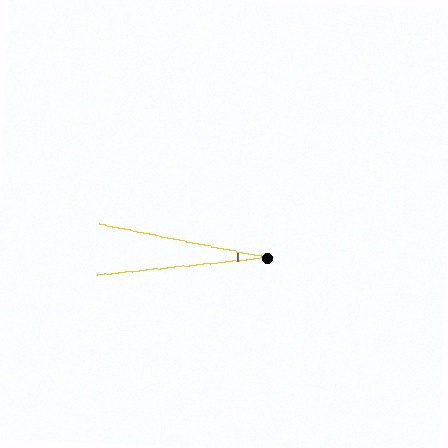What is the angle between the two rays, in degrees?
Approximately 17 degrees.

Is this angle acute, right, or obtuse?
It is acute.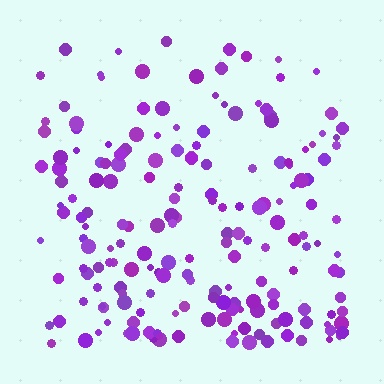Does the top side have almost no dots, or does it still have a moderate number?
Still a moderate number, just noticeably fewer than the bottom.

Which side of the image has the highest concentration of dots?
The bottom.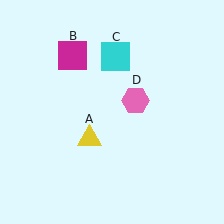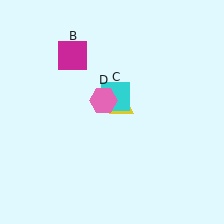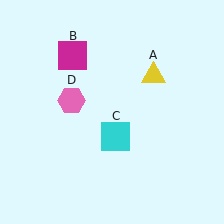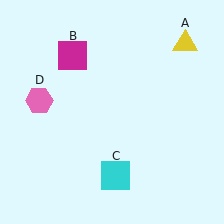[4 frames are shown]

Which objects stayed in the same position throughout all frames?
Magenta square (object B) remained stationary.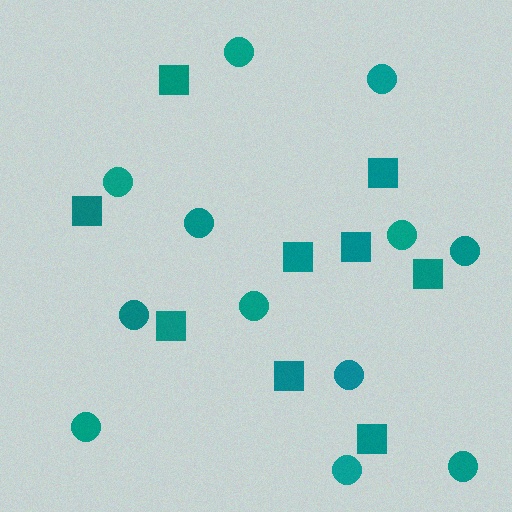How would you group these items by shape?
There are 2 groups: one group of squares (9) and one group of circles (12).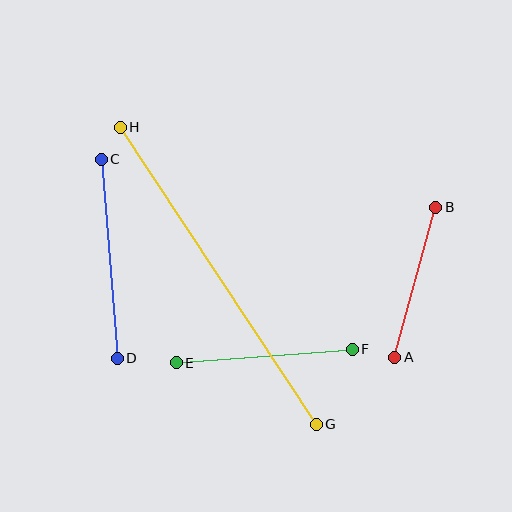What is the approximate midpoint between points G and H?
The midpoint is at approximately (218, 276) pixels.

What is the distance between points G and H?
The distance is approximately 356 pixels.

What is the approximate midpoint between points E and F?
The midpoint is at approximately (264, 356) pixels.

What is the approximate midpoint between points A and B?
The midpoint is at approximately (415, 282) pixels.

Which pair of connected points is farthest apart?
Points G and H are farthest apart.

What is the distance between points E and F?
The distance is approximately 177 pixels.